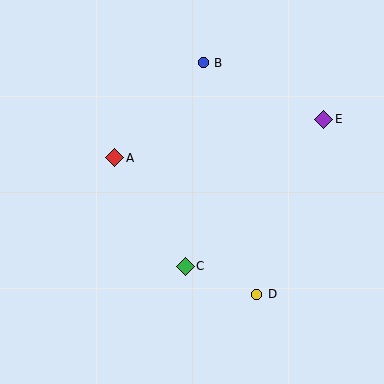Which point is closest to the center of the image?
Point C at (185, 266) is closest to the center.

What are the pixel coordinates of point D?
Point D is at (257, 294).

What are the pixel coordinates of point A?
Point A is at (115, 158).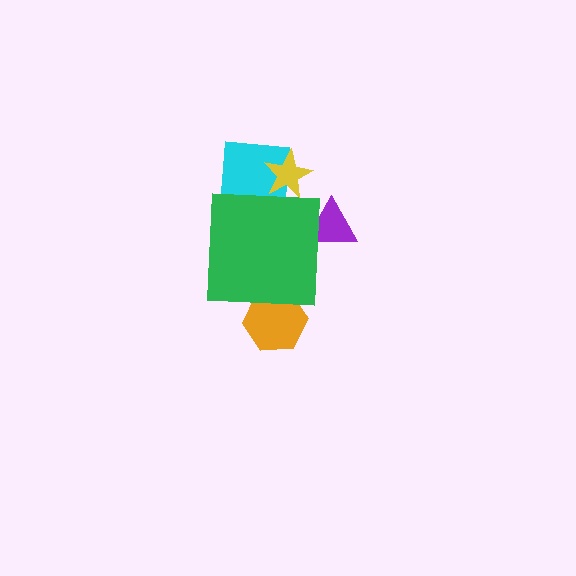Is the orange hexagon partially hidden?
Yes, the orange hexagon is partially hidden behind the green square.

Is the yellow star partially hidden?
Yes, the yellow star is partially hidden behind the green square.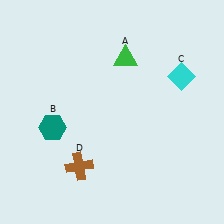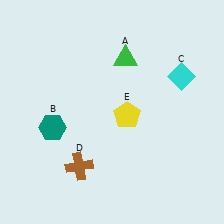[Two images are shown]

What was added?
A yellow pentagon (E) was added in Image 2.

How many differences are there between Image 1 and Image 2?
There is 1 difference between the two images.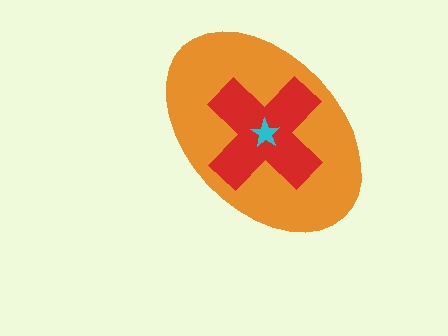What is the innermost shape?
The cyan star.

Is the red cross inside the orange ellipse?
Yes.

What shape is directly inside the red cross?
The cyan star.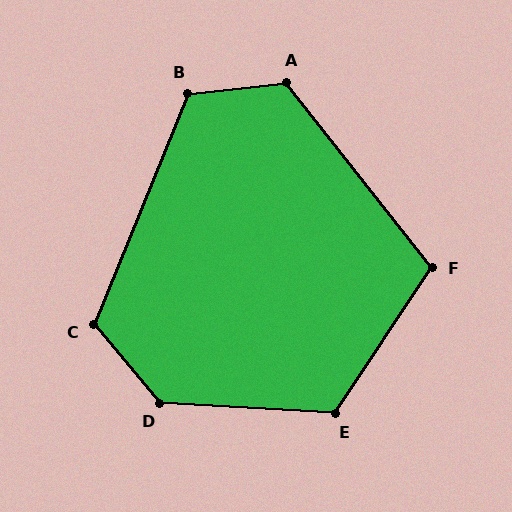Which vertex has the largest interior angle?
D, at approximately 133 degrees.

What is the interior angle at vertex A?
Approximately 122 degrees (obtuse).